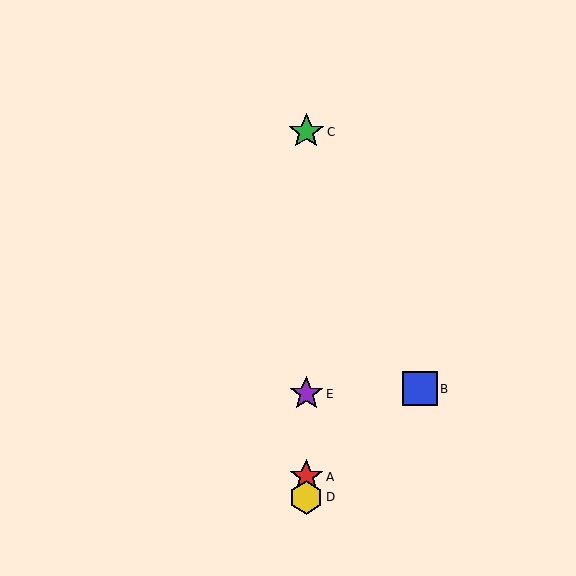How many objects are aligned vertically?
4 objects (A, C, D, E) are aligned vertically.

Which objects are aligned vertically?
Objects A, C, D, E are aligned vertically.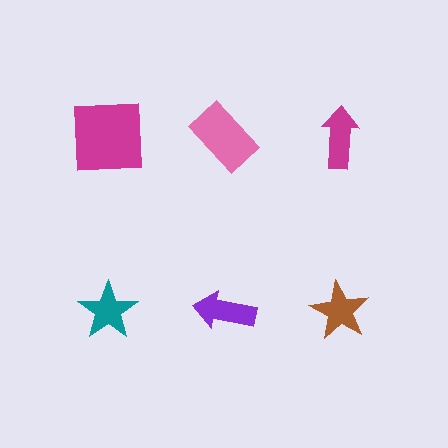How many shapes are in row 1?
3 shapes.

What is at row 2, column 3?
A brown star.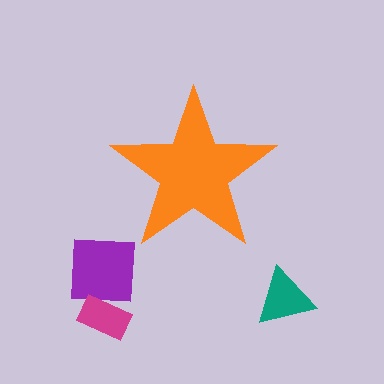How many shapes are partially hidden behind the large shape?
0 shapes are partially hidden.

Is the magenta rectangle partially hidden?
No, the magenta rectangle is fully visible.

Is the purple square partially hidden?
No, the purple square is fully visible.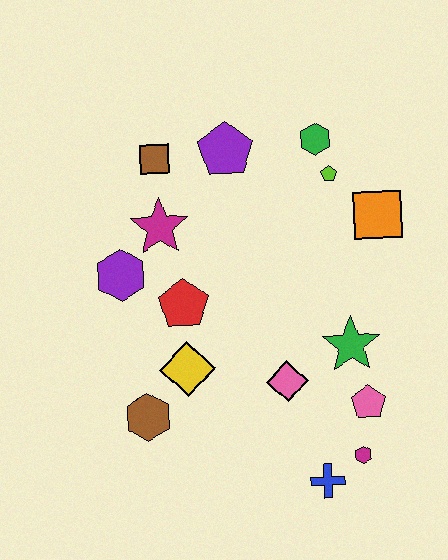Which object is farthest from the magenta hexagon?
The brown square is farthest from the magenta hexagon.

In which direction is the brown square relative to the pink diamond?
The brown square is above the pink diamond.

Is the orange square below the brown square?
Yes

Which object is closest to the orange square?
The lime pentagon is closest to the orange square.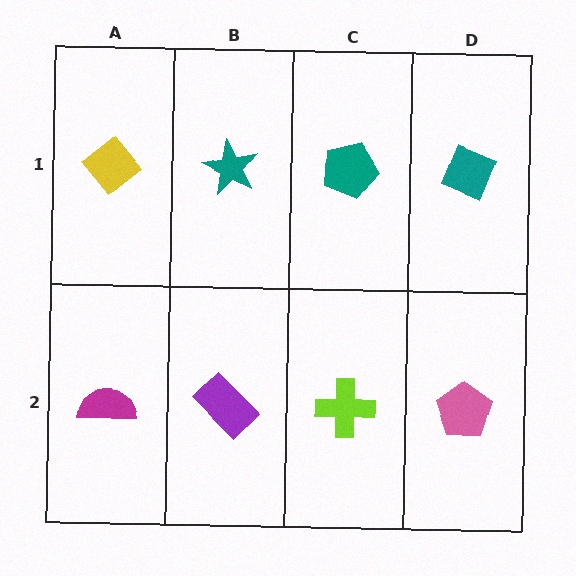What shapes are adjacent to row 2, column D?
A teal diamond (row 1, column D), a lime cross (row 2, column C).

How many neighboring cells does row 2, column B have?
3.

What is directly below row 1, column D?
A pink pentagon.